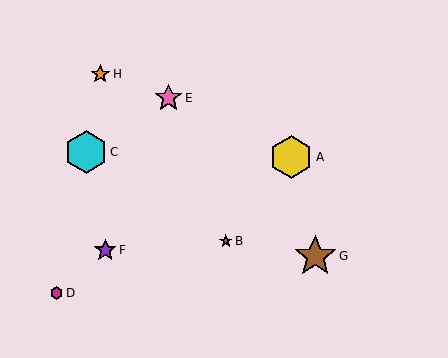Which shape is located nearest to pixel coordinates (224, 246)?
The brown star (labeled B) at (226, 241) is nearest to that location.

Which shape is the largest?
The cyan hexagon (labeled C) is the largest.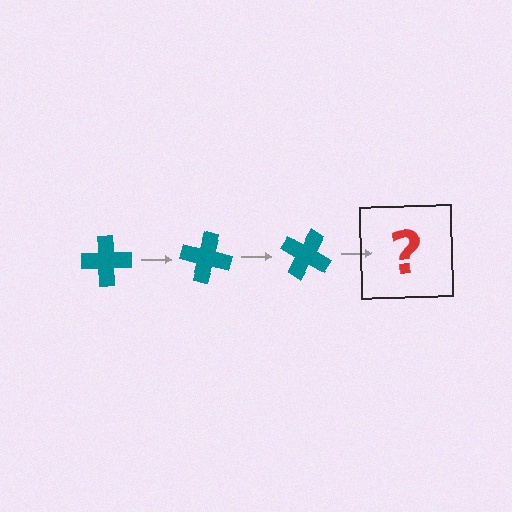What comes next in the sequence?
The next element should be a teal cross rotated 45 degrees.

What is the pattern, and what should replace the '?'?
The pattern is that the cross rotates 15 degrees each step. The '?' should be a teal cross rotated 45 degrees.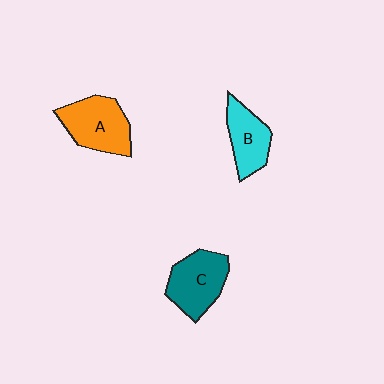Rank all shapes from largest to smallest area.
From largest to smallest: A (orange), C (teal), B (cyan).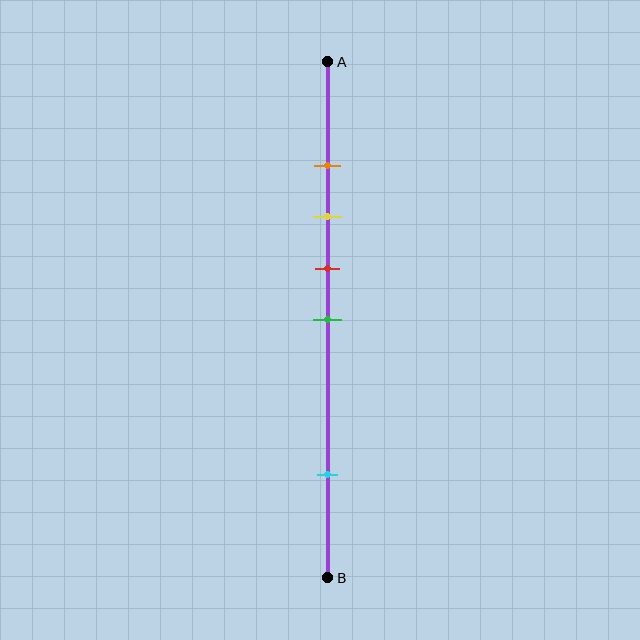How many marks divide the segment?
There are 5 marks dividing the segment.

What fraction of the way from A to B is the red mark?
The red mark is approximately 40% (0.4) of the way from A to B.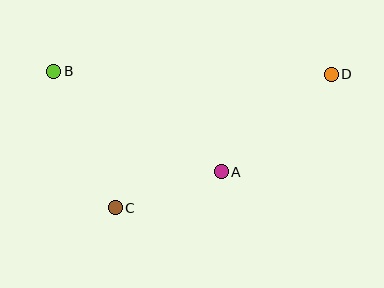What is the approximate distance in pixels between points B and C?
The distance between B and C is approximately 150 pixels.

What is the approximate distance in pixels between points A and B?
The distance between A and B is approximately 195 pixels.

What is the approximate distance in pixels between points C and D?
The distance between C and D is approximately 254 pixels.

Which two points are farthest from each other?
Points B and D are farthest from each other.